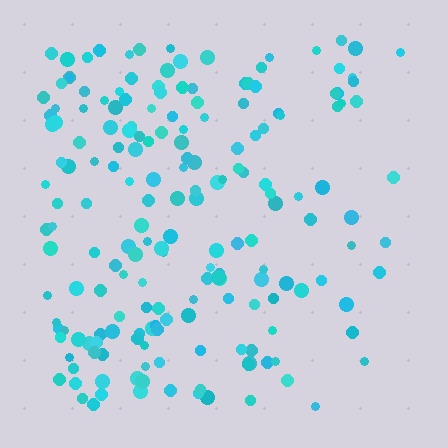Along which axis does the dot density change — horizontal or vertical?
Horizontal.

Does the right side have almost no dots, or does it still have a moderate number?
Still a moderate number, just noticeably fewer than the left.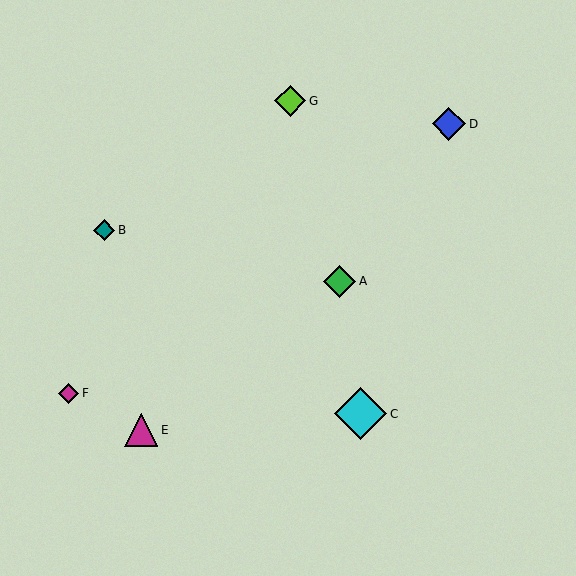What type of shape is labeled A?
Shape A is a green diamond.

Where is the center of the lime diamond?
The center of the lime diamond is at (290, 101).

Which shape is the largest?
The cyan diamond (labeled C) is the largest.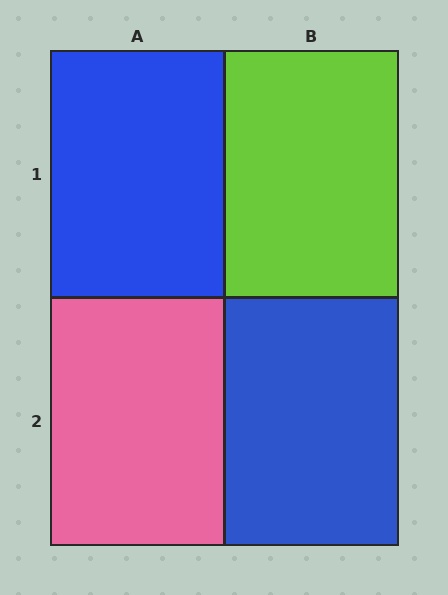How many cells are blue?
2 cells are blue.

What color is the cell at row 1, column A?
Blue.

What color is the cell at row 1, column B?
Lime.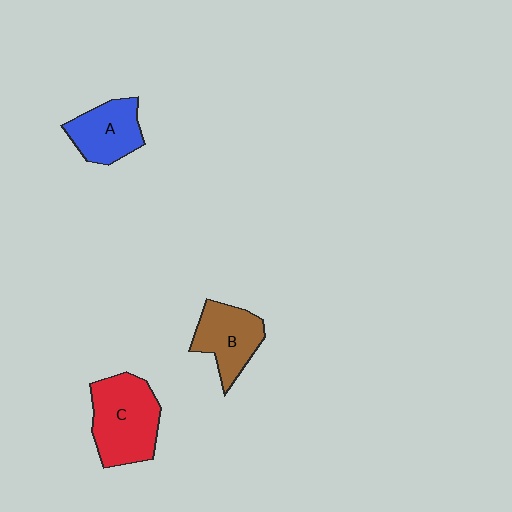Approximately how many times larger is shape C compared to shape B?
Approximately 1.4 times.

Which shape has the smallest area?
Shape A (blue).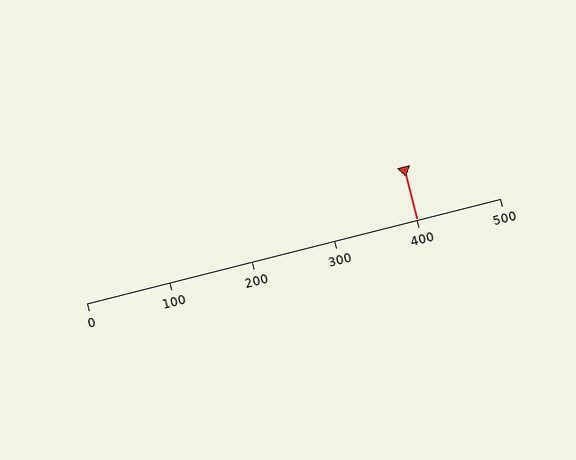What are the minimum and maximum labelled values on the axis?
The axis runs from 0 to 500.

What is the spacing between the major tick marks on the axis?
The major ticks are spaced 100 apart.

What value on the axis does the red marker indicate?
The marker indicates approximately 400.